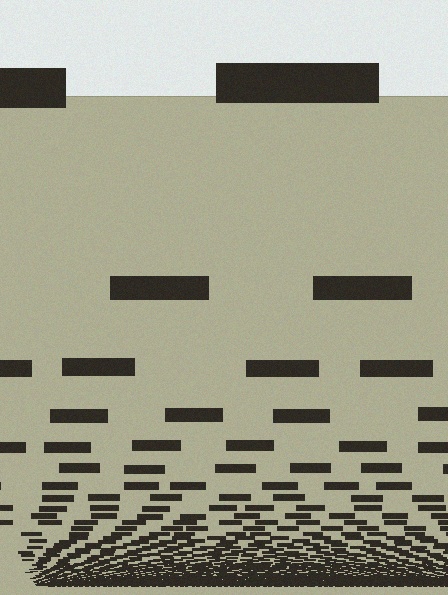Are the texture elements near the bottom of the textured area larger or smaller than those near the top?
Smaller. The gradient is inverted — elements near the bottom are smaller and denser.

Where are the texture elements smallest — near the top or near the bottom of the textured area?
Near the bottom.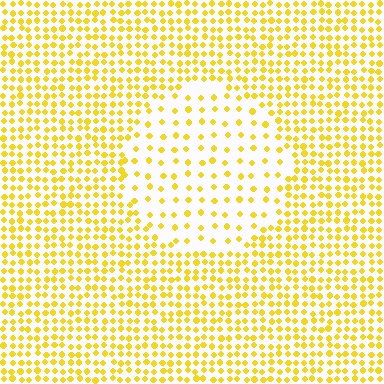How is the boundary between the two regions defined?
The boundary is defined by a change in element density (approximately 2.4x ratio). All elements are the same color, size, and shape.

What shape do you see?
I see a circle.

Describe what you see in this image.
The image contains small yellow elements arranged at two different densities. A circle-shaped region is visible where the elements are less densely packed than the surrounding area.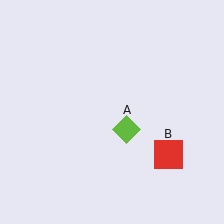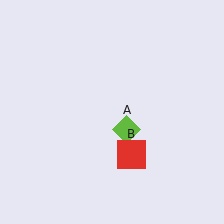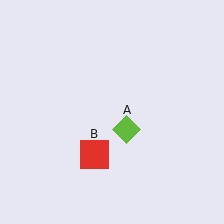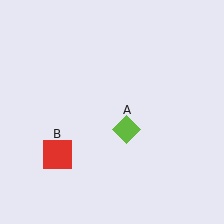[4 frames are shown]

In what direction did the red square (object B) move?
The red square (object B) moved left.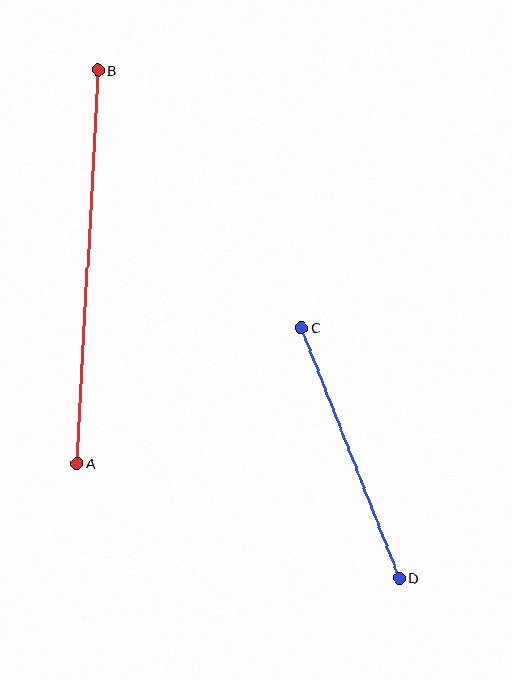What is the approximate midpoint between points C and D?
The midpoint is at approximately (350, 453) pixels.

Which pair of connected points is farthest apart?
Points A and B are farthest apart.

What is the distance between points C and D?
The distance is approximately 269 pixels.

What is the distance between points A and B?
The distance is approximately 393 pixels.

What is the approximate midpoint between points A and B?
The midpoint is at approximately (88, 267) pixels.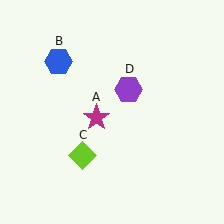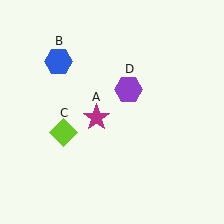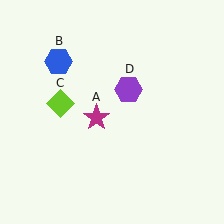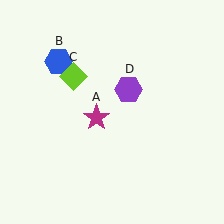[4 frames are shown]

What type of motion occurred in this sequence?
The lime diamond (object C) rotated clockwise around the center of the scene.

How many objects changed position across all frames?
1 object changed position: lime diamond (object C).